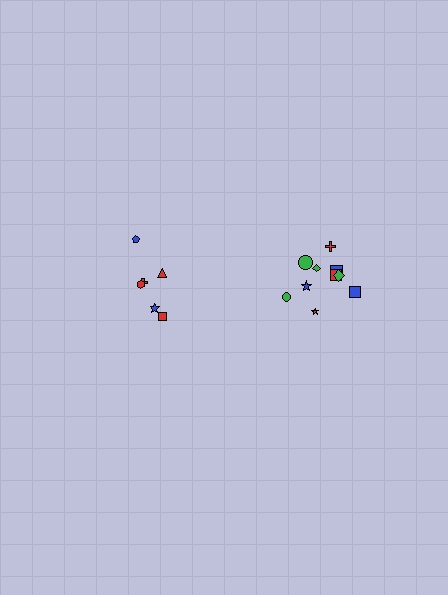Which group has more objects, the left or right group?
The right group.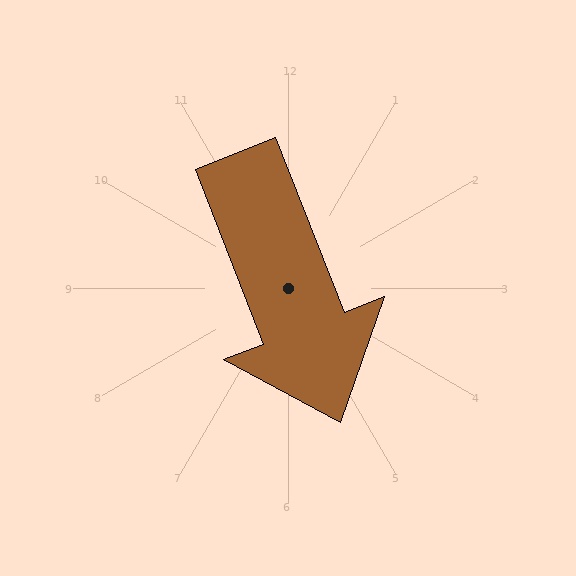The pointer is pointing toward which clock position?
Roughly 5 o'clock.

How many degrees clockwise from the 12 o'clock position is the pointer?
Approximately 159 degrees.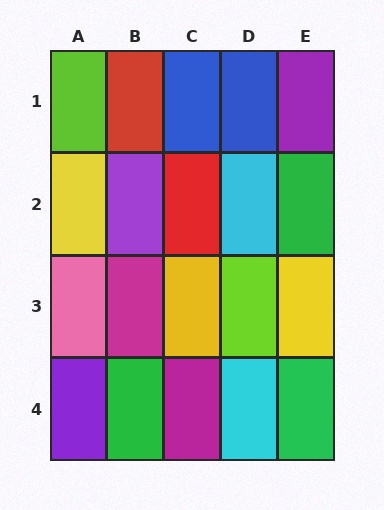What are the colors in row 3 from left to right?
Pink, magenta, yellow, lime, yellow.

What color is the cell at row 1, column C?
Blue.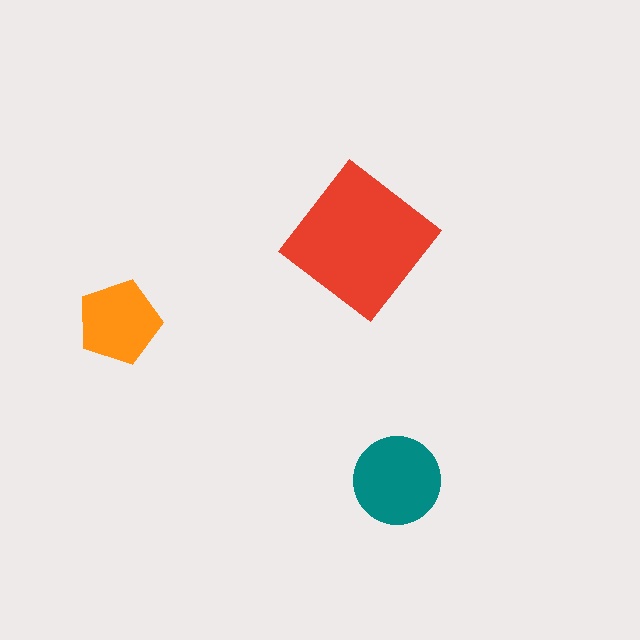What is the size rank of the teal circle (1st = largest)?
2nd.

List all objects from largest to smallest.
The red diamond, the teal circle, the orange pentagon.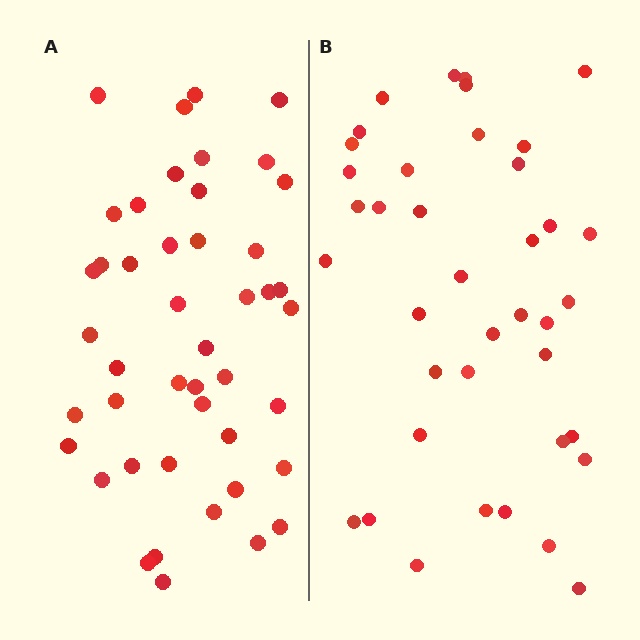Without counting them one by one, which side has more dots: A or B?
Region A (the left region) has more dots.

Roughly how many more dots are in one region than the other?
Region A has about 6 more dots than region B.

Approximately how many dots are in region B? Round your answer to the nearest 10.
About 40 dots. (The exact count is 39, which rounds to 40.)